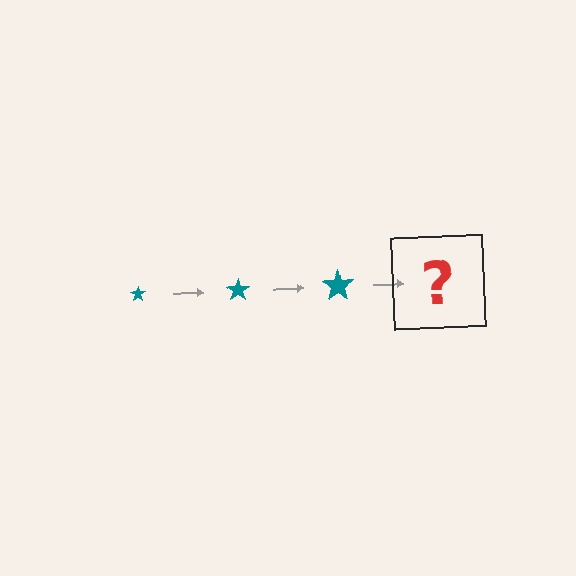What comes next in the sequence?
The next element should be a teal star, larger than the previous one.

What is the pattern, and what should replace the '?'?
The pattern is that the star gets progressively larger each step. The '?' should be a teal star, larger than the previous one.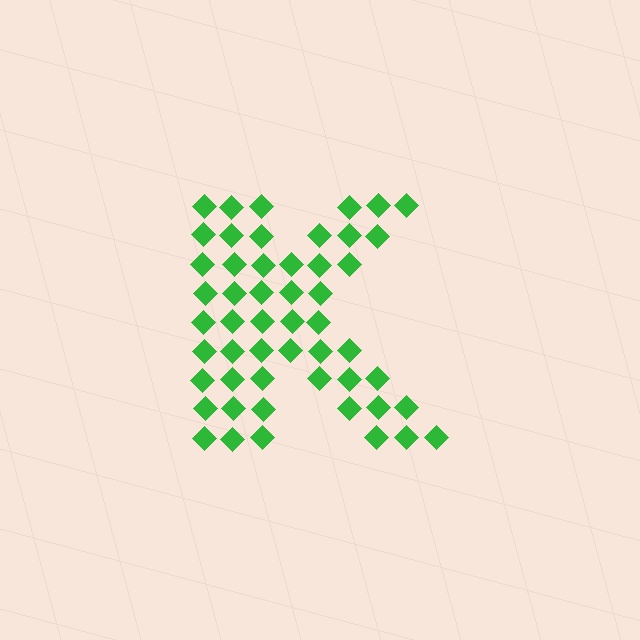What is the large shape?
The large shape is the letter K.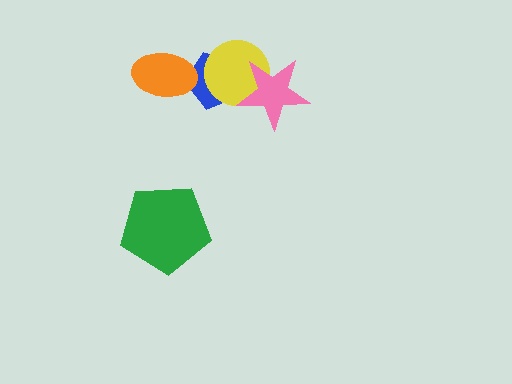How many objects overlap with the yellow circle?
2 objects overlap with the yellow circle.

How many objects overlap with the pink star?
2 objects overlap with the pink star.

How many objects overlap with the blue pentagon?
3 objects overlap with the blue pentagon.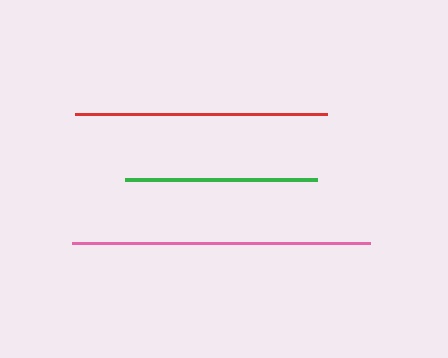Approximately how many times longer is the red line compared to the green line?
The red line is approximately 1.3 times the length of the green line.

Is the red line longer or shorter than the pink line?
The pink line is longer than the red line.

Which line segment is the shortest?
The green line is the shortest at approximately 192 pixels.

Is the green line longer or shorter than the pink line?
The pink line is longer than the green line.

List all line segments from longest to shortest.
From longest to shortest: pink, red, green.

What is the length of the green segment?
The green segment is approximately 192 pixels long.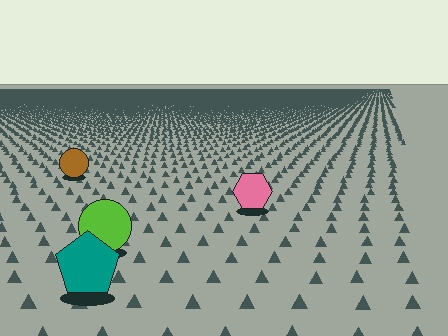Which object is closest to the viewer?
The teal pentagon is closest. The texture marks near it are larger and more spread out.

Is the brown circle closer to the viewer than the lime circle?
No. The lime circle is closer — you can tell from the texture gradient: the ground texture is coarser near it.